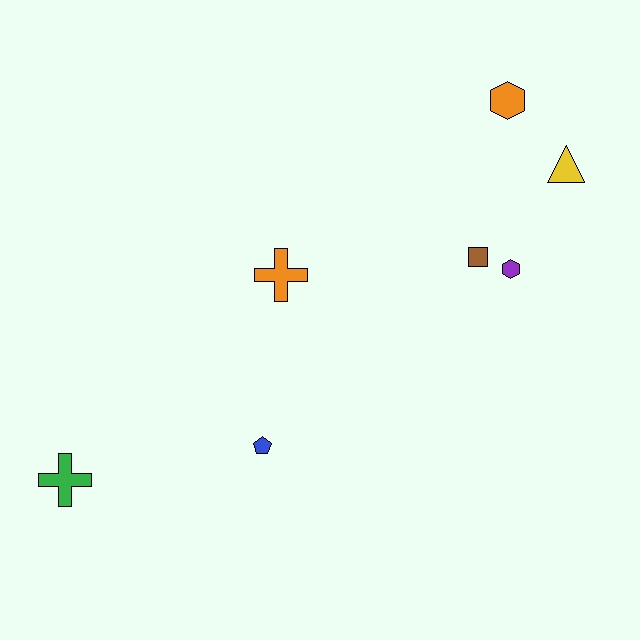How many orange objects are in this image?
There are 2 orange objects.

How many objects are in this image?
There are 7 objects.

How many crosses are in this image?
There are 2 crosses.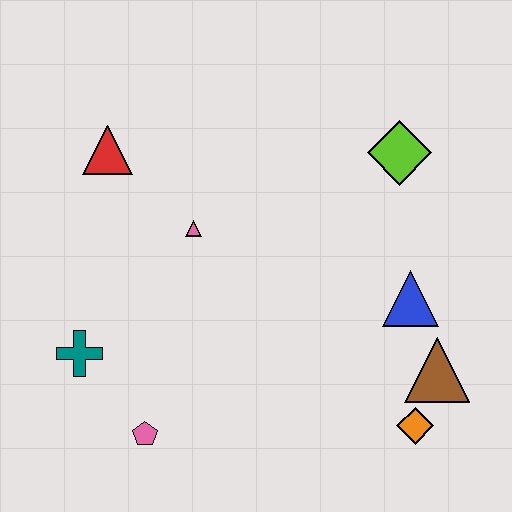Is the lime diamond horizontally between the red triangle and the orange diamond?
Yes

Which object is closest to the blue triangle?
The brown triangle is closest to the blue triangle.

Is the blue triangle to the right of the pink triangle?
Yes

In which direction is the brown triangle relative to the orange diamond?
The brown triangle is above the orange diamond.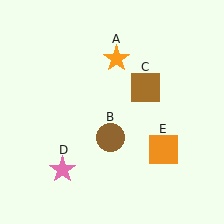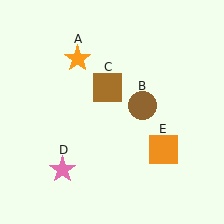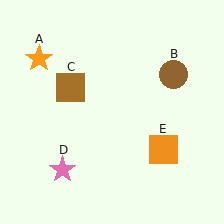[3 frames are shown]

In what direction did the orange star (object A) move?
The orange star (object A) moved left.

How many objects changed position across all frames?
3 objects changed position: orange star (object A), brown circle (object B), brown square (object C).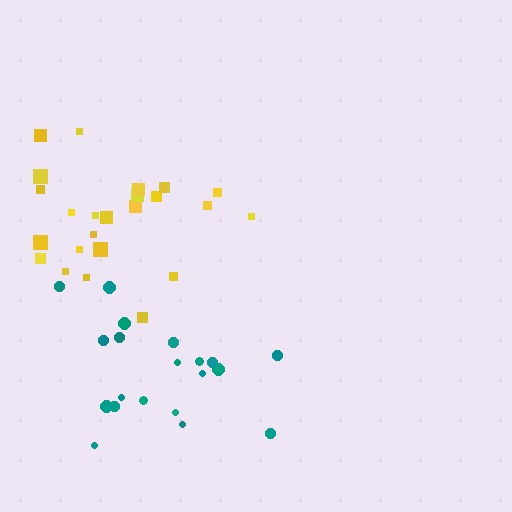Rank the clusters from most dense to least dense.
teal, yellow.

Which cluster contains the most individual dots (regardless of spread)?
Yellow (24).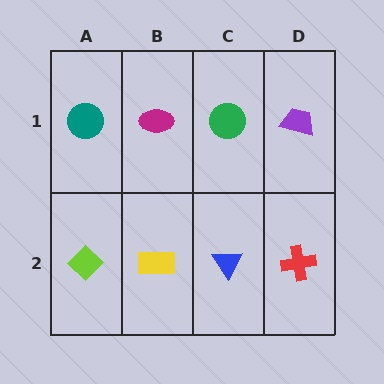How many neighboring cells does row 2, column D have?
2.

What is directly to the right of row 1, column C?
A purple trapezoid.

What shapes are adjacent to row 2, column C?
A green circle (row 1, column C), a yellow rectangle (row 2, column B), a red cross (row 2, column D).